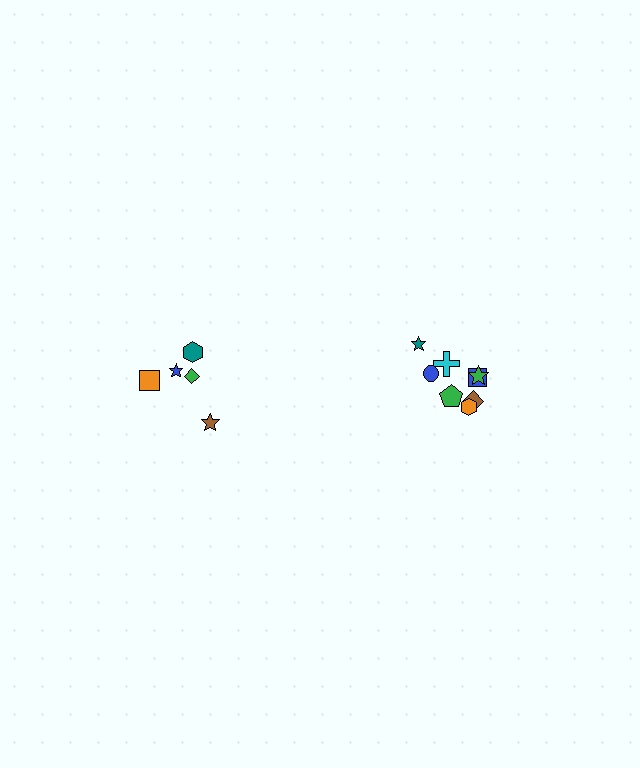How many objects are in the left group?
There are 5 objects.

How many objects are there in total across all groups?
There are 13 objects.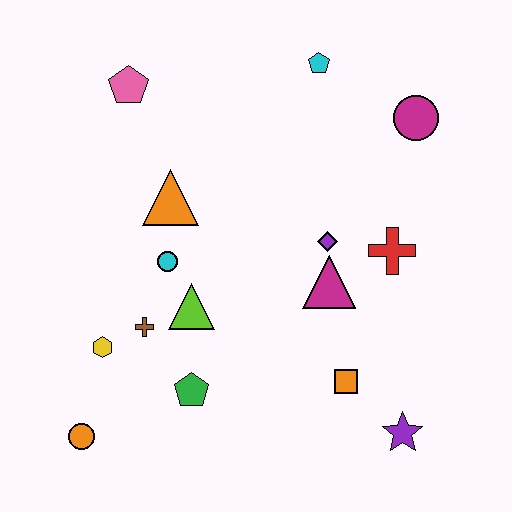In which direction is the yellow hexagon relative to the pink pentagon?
The yellow hexagon is below the pink pentagon.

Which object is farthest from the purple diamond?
The orange circle is farthest from the purple diamond.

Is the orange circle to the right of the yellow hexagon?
No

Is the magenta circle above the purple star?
Yes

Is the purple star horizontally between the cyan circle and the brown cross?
No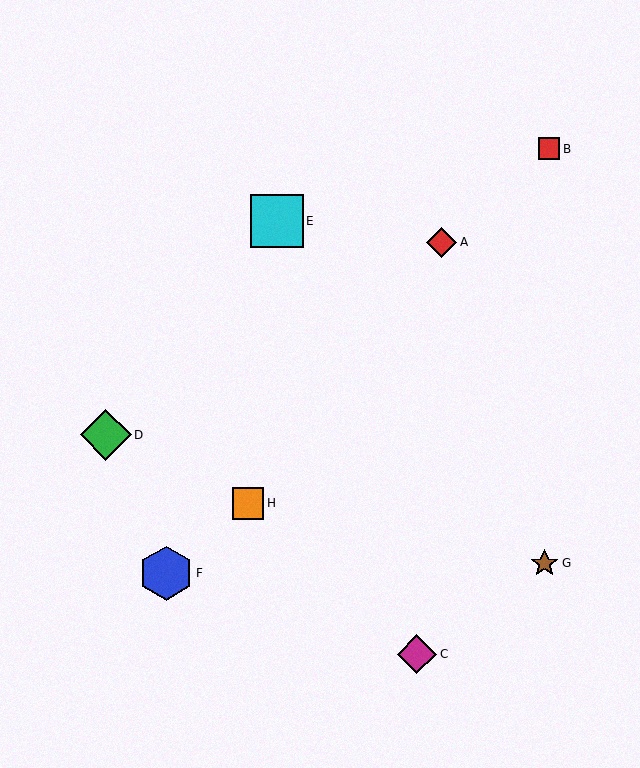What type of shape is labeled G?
Shape G is a brown star.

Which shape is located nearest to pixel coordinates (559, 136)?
The red square (labeled B) at (549, 149) is nearest to that location.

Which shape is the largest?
The blue hexagon (labeled F) is the largest.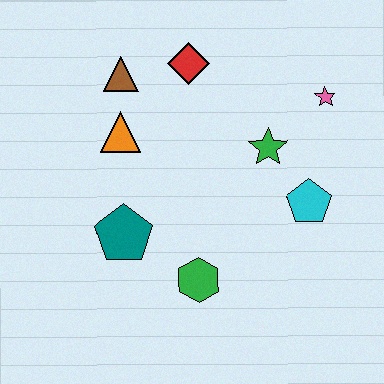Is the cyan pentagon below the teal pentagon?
No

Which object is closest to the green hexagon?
The teal pentagon is closest to the green hexagon.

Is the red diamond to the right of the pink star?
No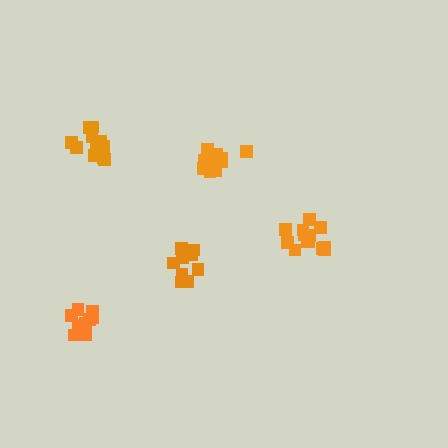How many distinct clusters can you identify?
There are 5 distinct clusters.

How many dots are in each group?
Group 1: 13 dots, Group 2: 14 dots, Group 3: 12 dots, Group 4: 11 dots, Group 5: 11 dots (61 total).